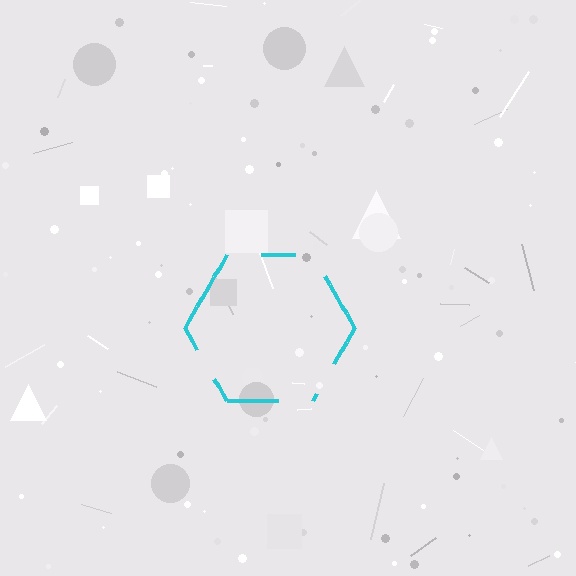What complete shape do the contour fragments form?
The contour fragments form a hexagon.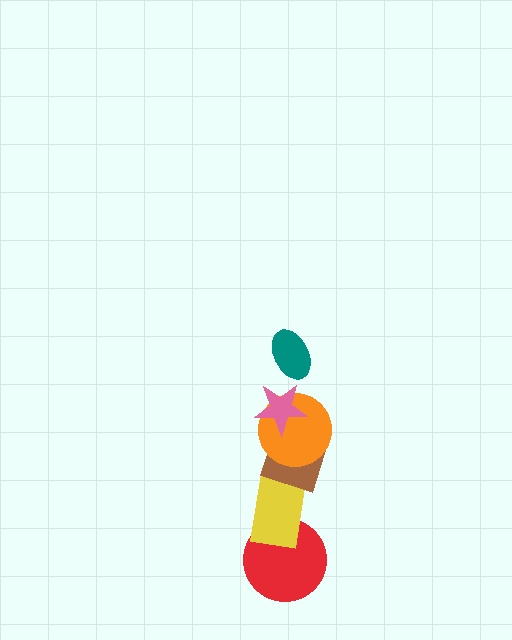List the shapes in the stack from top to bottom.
From top to bottom: the teal ellipse, the pink star, the orange circle, the brown diamond, the yellow rectangle, the red circle.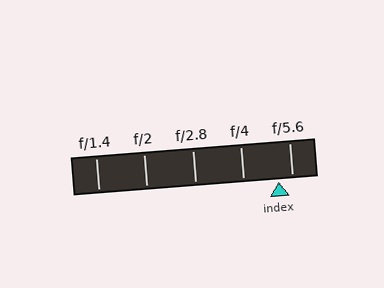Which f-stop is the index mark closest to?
The index mark is closest to f/5.6.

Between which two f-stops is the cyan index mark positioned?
The index mark is between f/4 and f/5.6.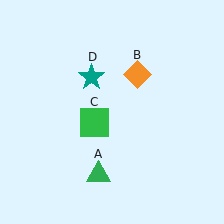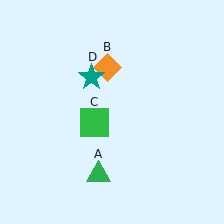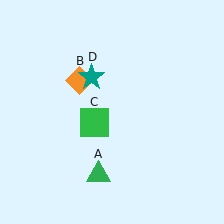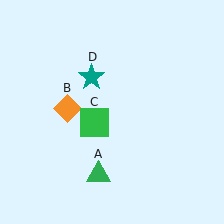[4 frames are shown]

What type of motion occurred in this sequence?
The orange diamond (object B) rotated counterclockwise around the center of the scene.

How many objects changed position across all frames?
1 object changed position: orange diamond (object B).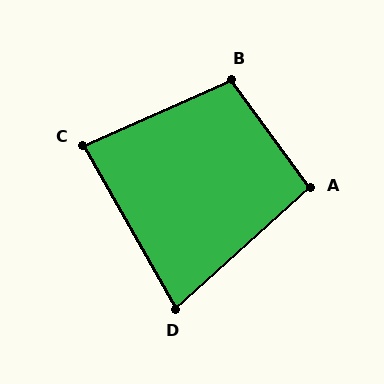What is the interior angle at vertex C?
Approximately 84 degrees (acute).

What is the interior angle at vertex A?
Approximately 96 degrees (obtuse).